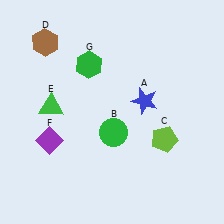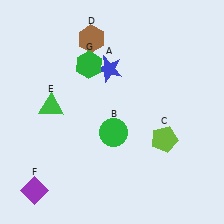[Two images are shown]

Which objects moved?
The objects that moved are: the blue star (A), the brown hexagon (D), the purple diamond (F).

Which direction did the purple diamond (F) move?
The purple diamond (F) moved down.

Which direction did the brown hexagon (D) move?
The brown hexagon (D) moved right.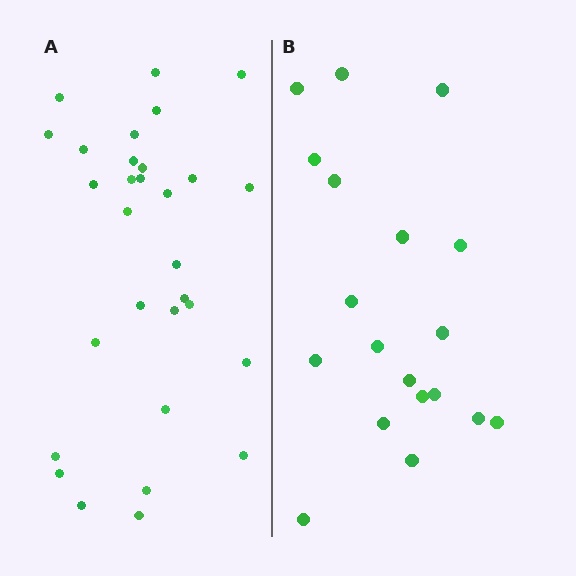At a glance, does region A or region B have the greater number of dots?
Region A (the left region) has more dots.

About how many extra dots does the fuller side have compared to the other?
Region A has roughly 12 or so more dots than region B.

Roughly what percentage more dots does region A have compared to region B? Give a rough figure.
About 60% more.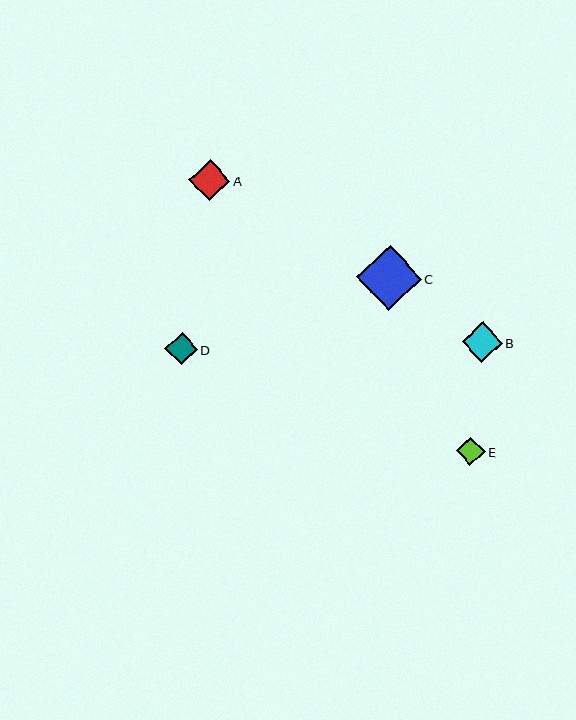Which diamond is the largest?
Diamond C is the largest with a size of approximately 64 pixels.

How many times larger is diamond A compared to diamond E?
Diamond A is approximately 1.5 times the size of diamond E.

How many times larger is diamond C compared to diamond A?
Diamond C is approximately 1.6 times the size of diamond A.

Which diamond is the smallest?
Diamond E is the smallest with a size of approximately 28 pixels.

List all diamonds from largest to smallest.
From largest to smallest: C, A, B, D, E.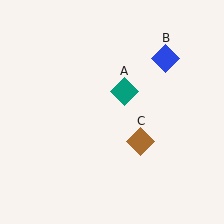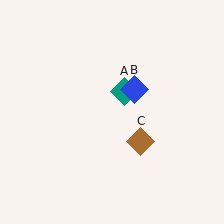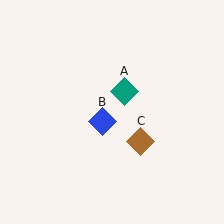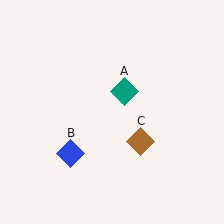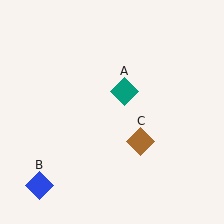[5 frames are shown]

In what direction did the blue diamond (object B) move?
The blue diamond (object B) moved down and to the left.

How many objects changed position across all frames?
1 object changed position: blue diamond (object B).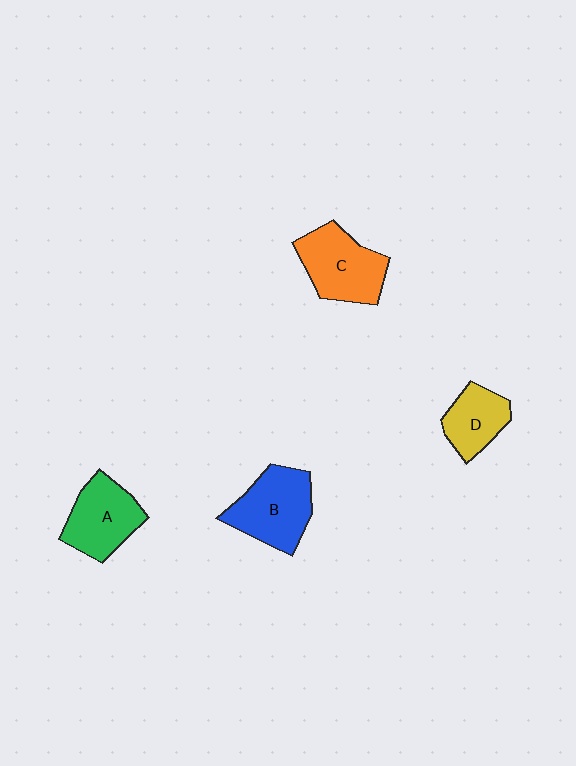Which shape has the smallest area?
Shape D (yellow).